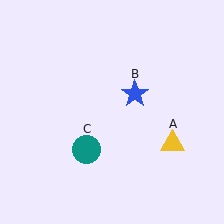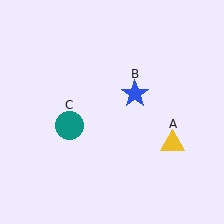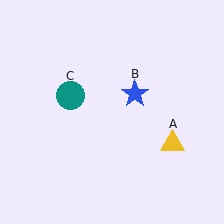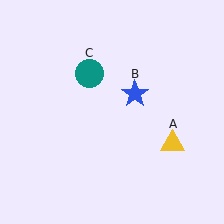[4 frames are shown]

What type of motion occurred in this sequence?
The teal circle (object C) rotated clockwise around the center of the scene.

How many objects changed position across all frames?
1 object changed position: teal circle (object C).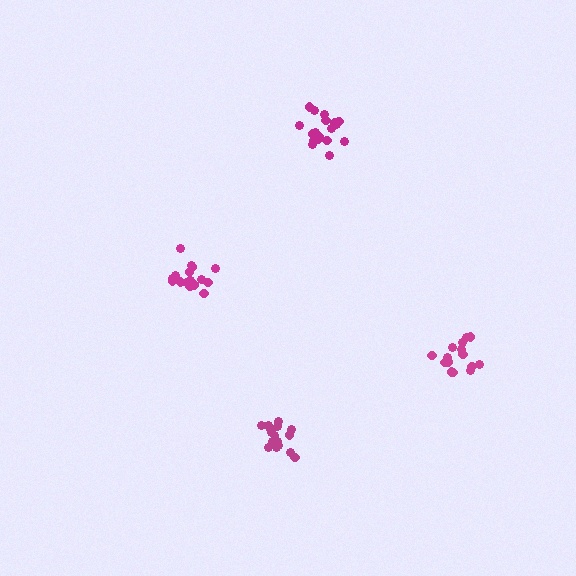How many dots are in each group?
Group 1: 15 dots, Group 2: 18 dots, Group 3: 16 dots, Group 4: 16 dots (65 total).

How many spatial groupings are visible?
There are 4 spatial groupings.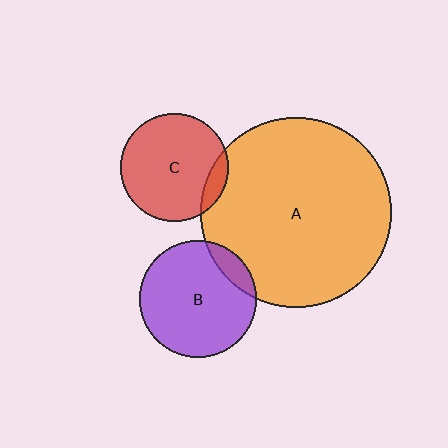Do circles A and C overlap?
Yes.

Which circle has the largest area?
Circle A (orange).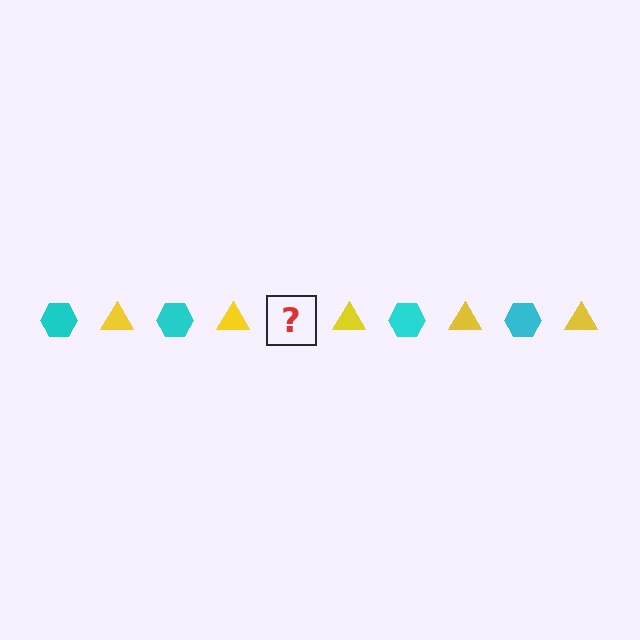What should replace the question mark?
The question mark should be replaced with a cyan hexagon.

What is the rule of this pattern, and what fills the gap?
The rule is that the pattern alternates between cyan hexagon and yellow triangle. The gap should be filled with a cyan hexagon.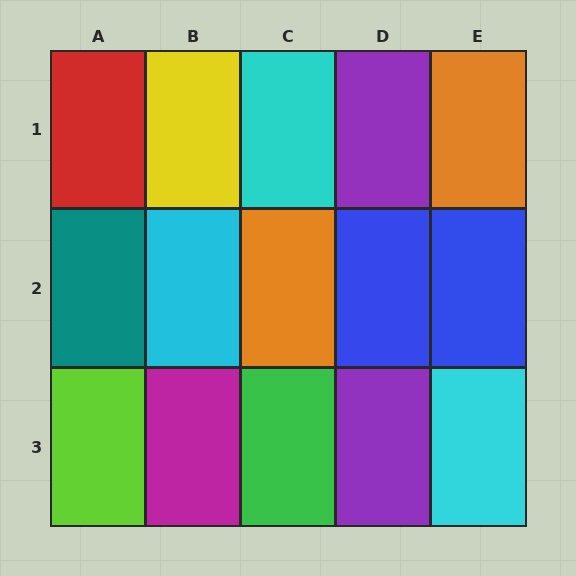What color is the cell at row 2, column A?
Teal.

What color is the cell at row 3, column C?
Green.